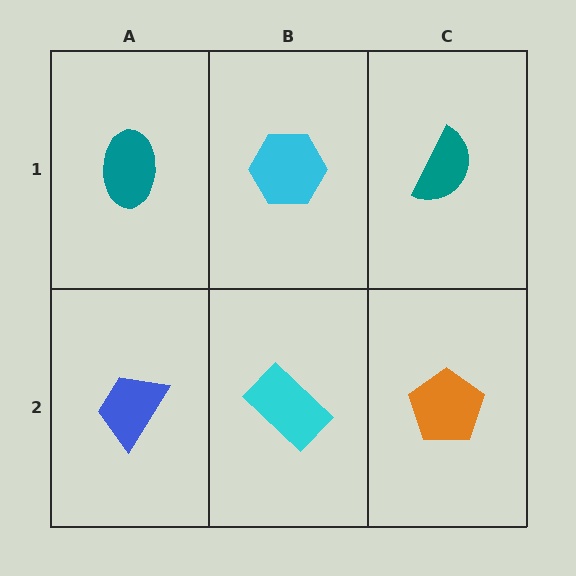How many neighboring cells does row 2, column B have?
3.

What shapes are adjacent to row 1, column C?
An orange pentagon (row 2, column C), a cyan hexagon (row 1, column B).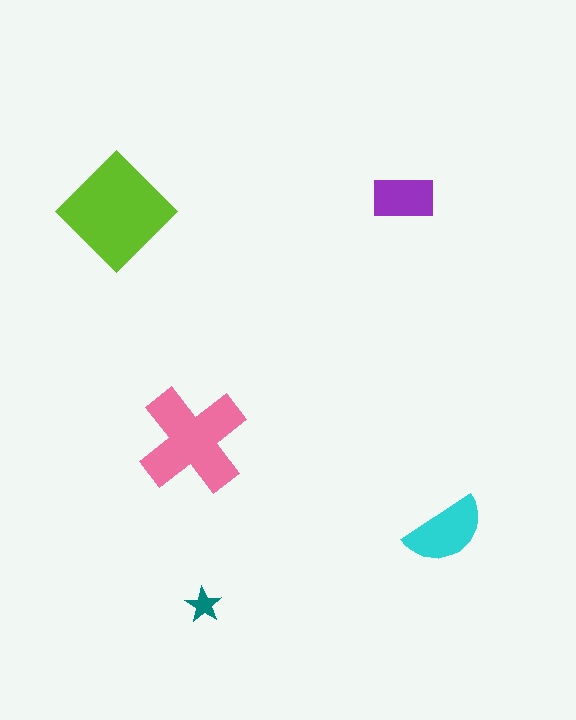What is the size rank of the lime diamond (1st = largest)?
1st.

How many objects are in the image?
There are 5 objects in the image.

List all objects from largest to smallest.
The lime diamond, the pink cross, the cyan semicircle, the purple rectangle, the teal star.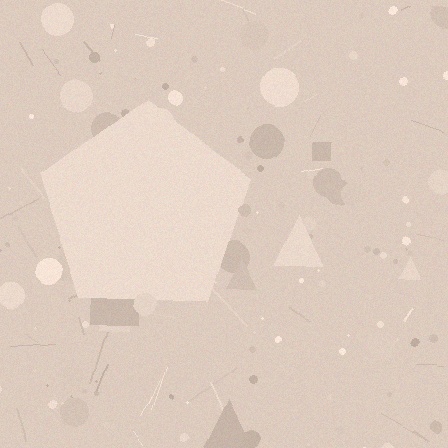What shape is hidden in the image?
A pentagon is hidden in the image.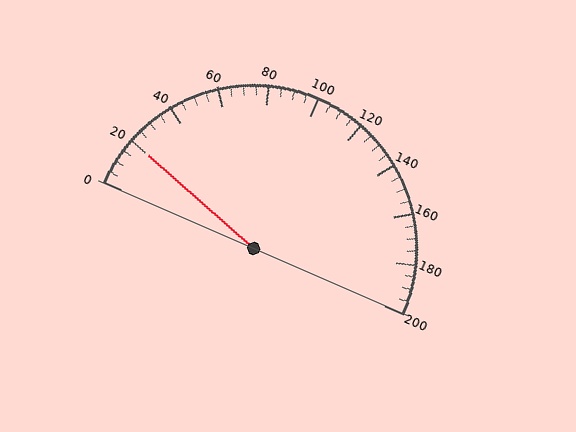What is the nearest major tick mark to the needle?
The nearest major tick mark is 20.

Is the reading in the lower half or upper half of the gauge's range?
The reading is in the lower half of the range (0 to 200).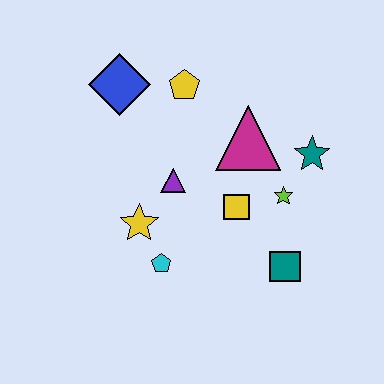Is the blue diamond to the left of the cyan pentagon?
Yes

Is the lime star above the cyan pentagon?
Yes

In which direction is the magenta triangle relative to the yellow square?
The magenta triangle is above the yellow square.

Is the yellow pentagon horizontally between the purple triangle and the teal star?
Yes